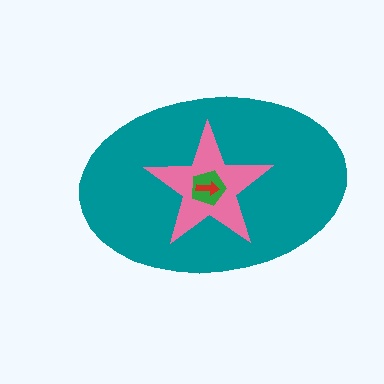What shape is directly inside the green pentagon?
The red arrow.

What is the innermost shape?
The red arrow.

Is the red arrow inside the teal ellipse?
Yes.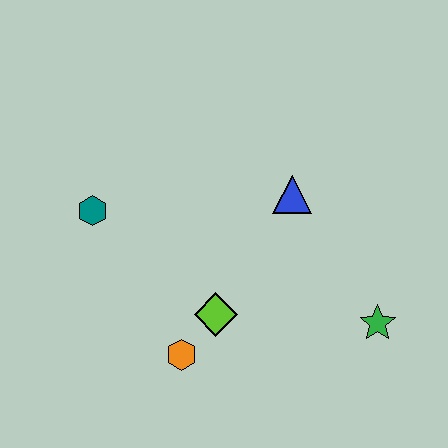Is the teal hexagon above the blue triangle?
No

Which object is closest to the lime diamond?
The orange hexagon is closest to the lime diamond.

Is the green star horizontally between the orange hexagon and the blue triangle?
No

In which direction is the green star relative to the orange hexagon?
The green star is to the right of the orange hexagon.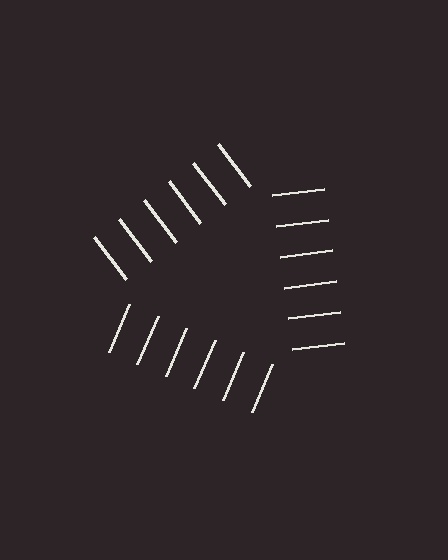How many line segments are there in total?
18 — 6 along each of the 3 edges.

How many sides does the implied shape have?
3 sides — the line-ends trace a triangle.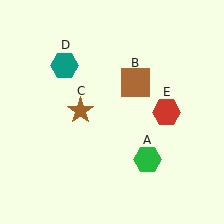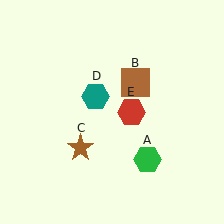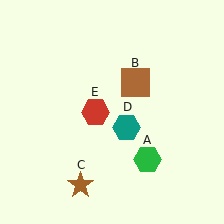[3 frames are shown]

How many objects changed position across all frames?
3 objects changed position: brown star (object C), teal hexagon (object D), red hexagon (object E).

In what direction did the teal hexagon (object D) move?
The teal hexagon (object D) moved down and to the right.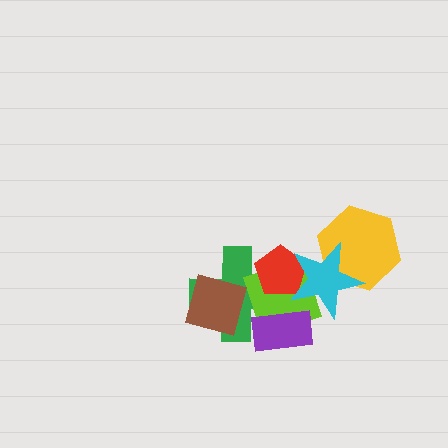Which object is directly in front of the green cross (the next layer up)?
The lime diamond is directly in front of the green cross.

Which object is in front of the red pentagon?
The cyan star is in front of the red pentagon.